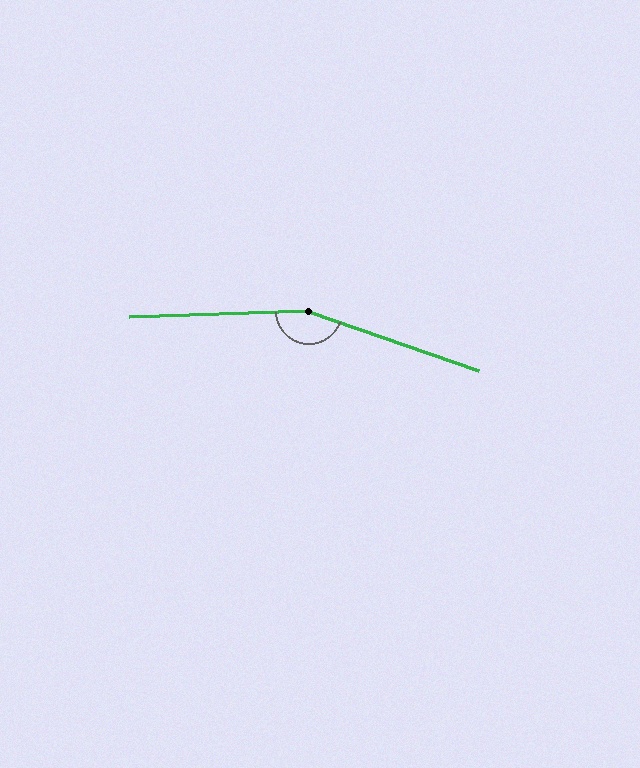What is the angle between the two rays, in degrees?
Approximately 159 degrees.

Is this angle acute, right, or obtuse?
It is obtuse.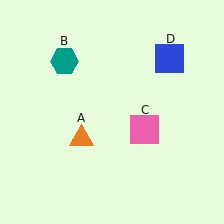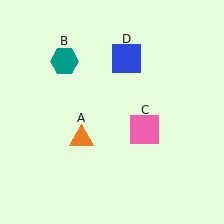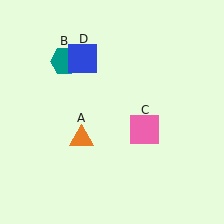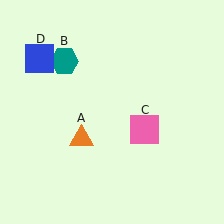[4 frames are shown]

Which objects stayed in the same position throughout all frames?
Orange triangle (object A) and teal hexagon (object B) and pink square (object C) remained stationary.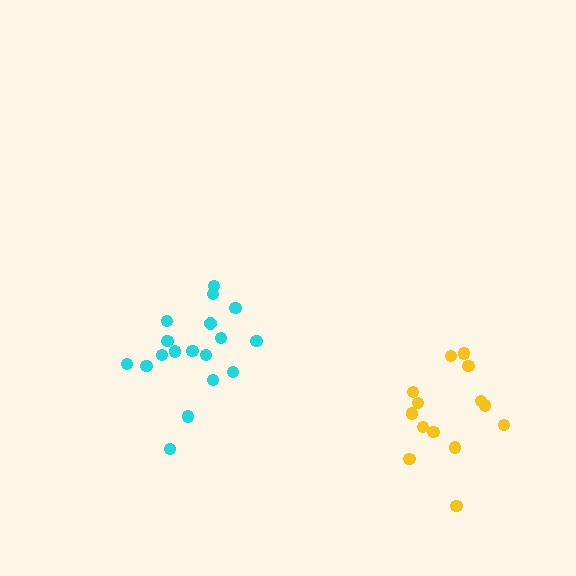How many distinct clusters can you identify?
There are 2 distinct clusters.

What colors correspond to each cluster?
The clusters are colored: cyan, yellow.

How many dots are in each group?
Group 1: 18 dots, Group 2: 15 dots (33 total).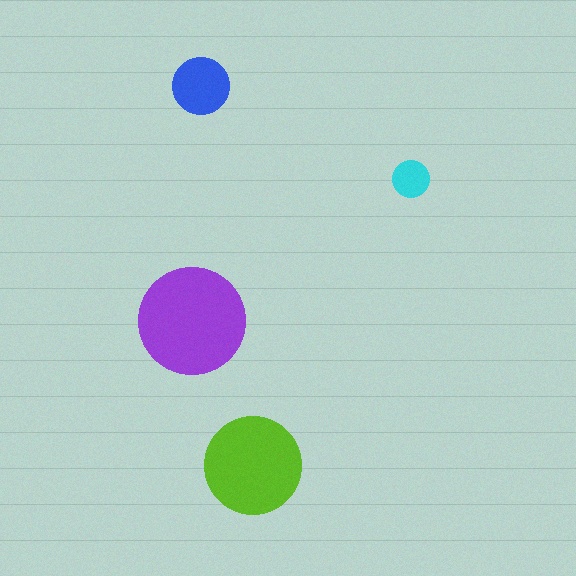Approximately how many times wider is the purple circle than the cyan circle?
About 3 times wider.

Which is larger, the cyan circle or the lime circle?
The lime one.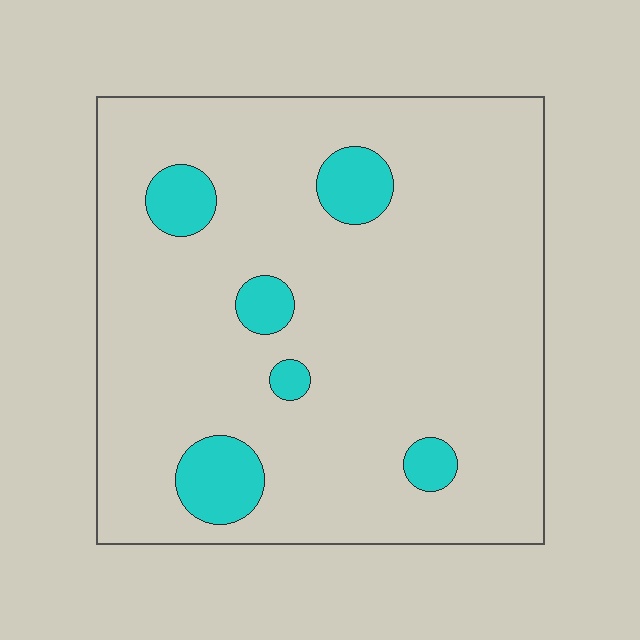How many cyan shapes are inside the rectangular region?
6.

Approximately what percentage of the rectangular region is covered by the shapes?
Approximately 10%.